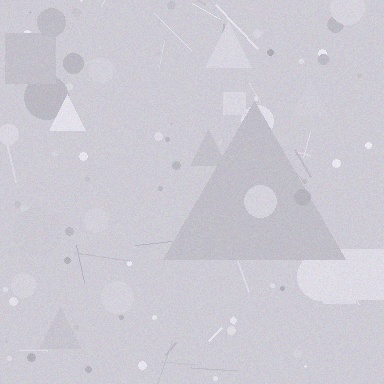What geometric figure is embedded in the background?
A triangle is embedded in the background.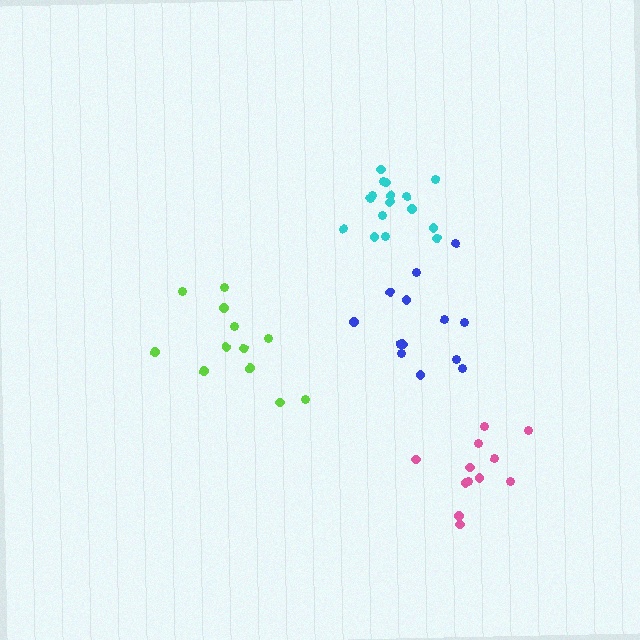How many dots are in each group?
Group 1: 13 dots, Group 2: 12 dots, Group 3: 16 dots, Group 4: 12 dots (53 total).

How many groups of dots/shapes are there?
There are 4 groups.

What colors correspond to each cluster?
The clusters are colored: blue, lime, cyan, pink.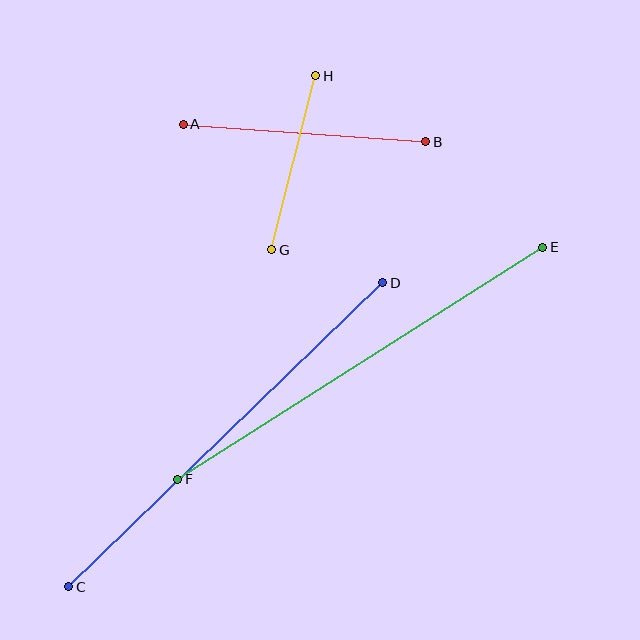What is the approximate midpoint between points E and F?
The midpoint is at approximately (360, 363) pixels.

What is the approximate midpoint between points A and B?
The midpoint is at approximately (305, 133) pixels.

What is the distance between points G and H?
The distance is approximately 179 pixels.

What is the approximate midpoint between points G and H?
The midpoint is at approximately (294, 163) pixels.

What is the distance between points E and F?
The distance is approximately 433 pixels.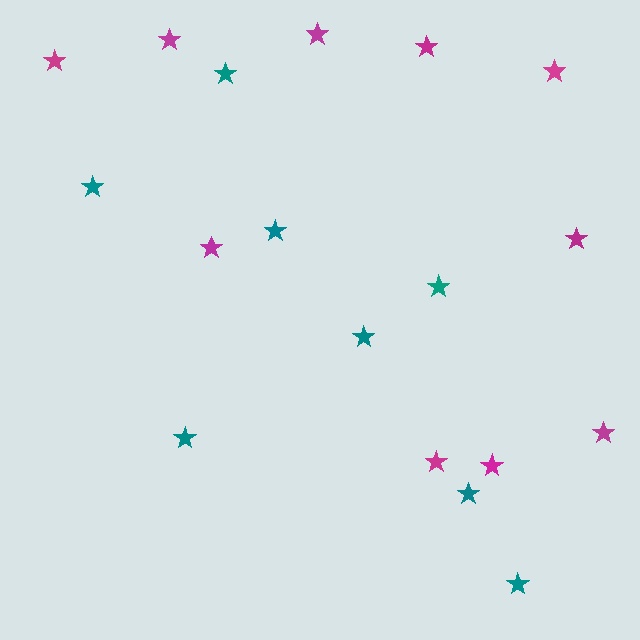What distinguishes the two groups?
There are 2 groups: one group of teal stars (8) and one group of magenta stars (10).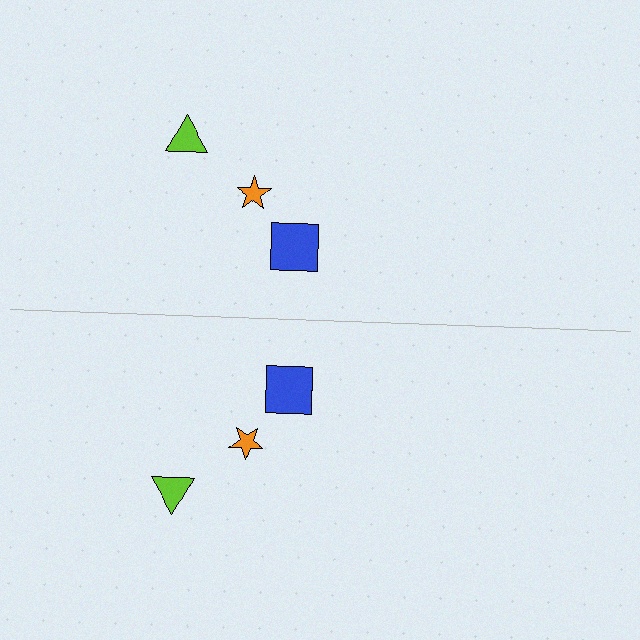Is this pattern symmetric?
Yes, this pattern has bilateral (reflection) symmetry.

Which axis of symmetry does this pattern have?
The pattern has a horizontal axis of symmetry running through the center of the image.